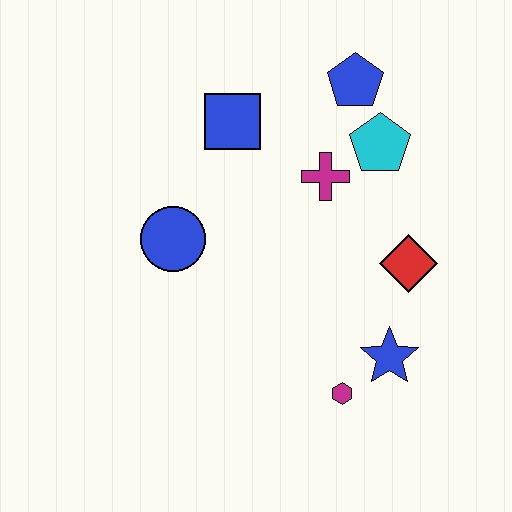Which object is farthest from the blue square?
The magenta hexagon is farthest from the blue square.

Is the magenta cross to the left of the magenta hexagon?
Yes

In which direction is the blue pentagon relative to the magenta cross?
The blue pentagon is above the magenta cross.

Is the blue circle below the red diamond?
No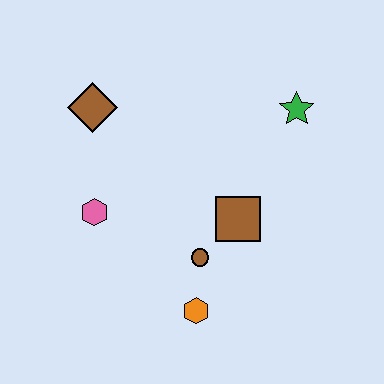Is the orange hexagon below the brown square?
Yes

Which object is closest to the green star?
The brown square is closest to the green star.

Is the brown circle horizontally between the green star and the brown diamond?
Yes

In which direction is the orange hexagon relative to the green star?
The orange hexagon is below the green star.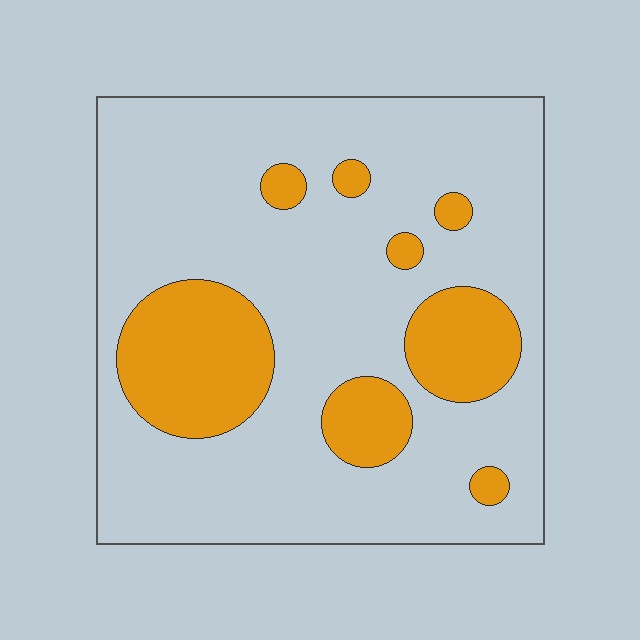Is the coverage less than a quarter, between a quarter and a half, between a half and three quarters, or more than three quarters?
Less than a quarter.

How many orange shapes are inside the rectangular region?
8.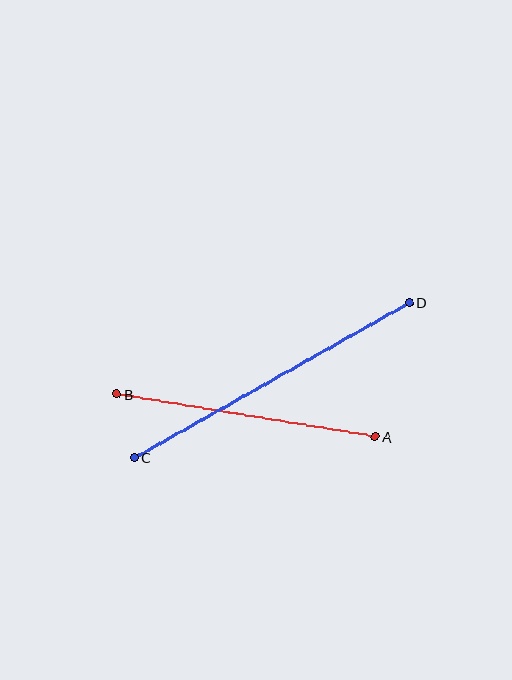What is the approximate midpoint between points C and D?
The midpoint is at approximately (272, 380) pixels.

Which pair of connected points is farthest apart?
Points C and D are farthest apart.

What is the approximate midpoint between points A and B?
The midpoint is at approximately (246, 415) pixels.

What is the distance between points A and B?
The distance is approximately 262 pixels.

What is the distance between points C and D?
The distance is approximately 315 pixels.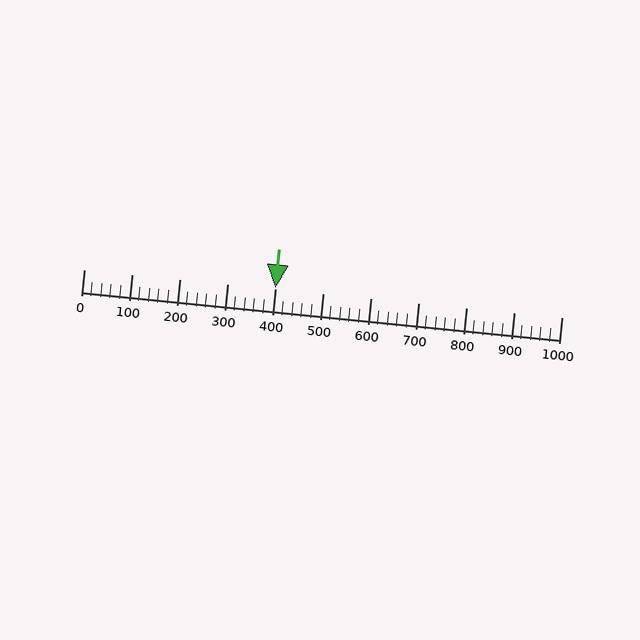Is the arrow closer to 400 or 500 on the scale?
The arrow is closer to 400.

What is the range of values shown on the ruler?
The ruler shows values from 0 to 1000.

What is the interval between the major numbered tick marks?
The major tick marks are spaced 100 units apart.